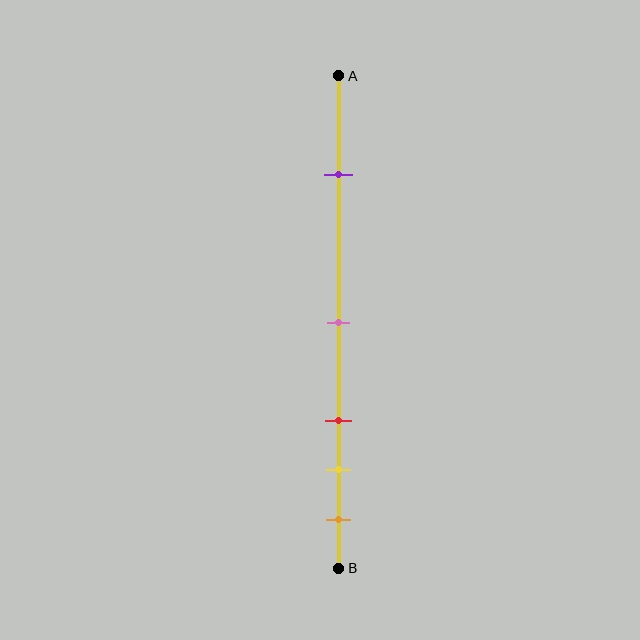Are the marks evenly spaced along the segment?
No, the marks are not evenly spaced.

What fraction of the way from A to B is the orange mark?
The orange mark is approximately 90% (0.9) of the way from A to B.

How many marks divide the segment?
There are 5 marks dividing the segment.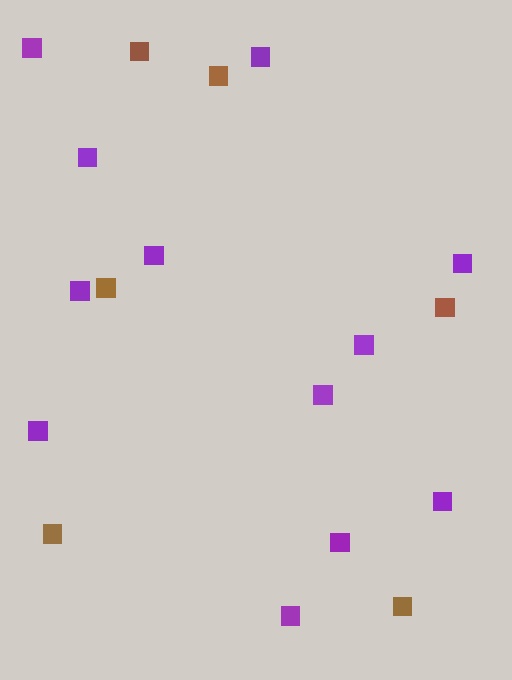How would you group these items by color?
There are 2 groups: one group of brown squares (6) and one group of purple squares (12).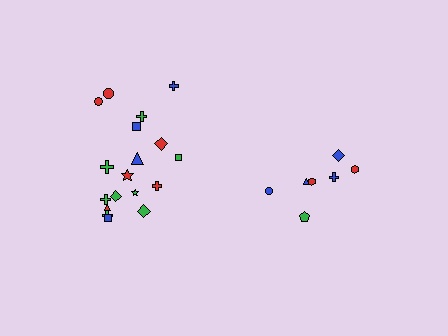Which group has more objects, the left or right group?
The left group.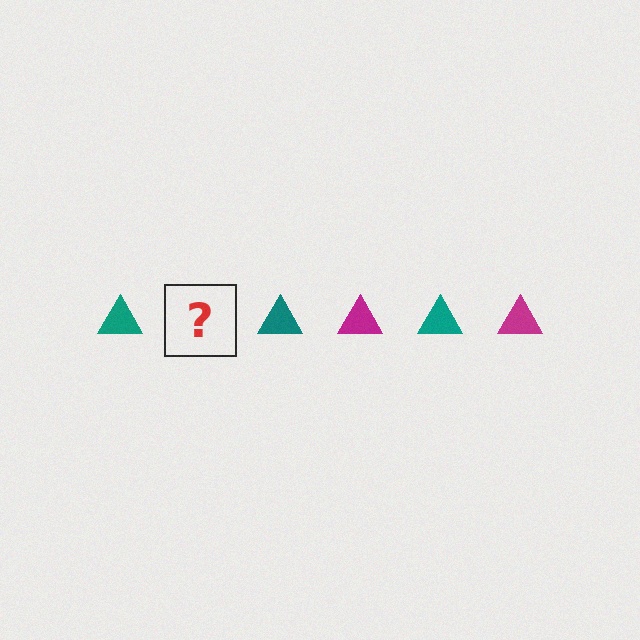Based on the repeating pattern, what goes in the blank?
The blank should be a magenta triangle.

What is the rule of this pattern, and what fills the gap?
The rule is that the pattern cycles through teal, magenta triangles. The gap should be filled with a magenta triangle.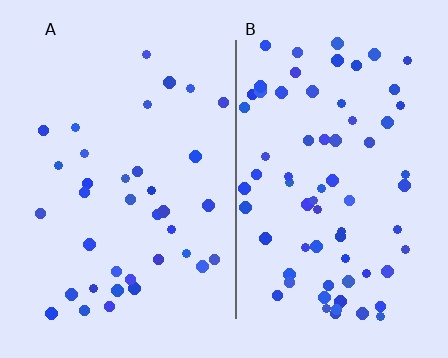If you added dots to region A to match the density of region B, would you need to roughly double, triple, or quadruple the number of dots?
Approximately double.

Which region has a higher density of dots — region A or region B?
B (the right).